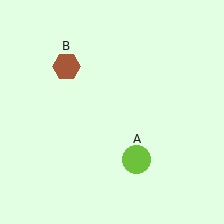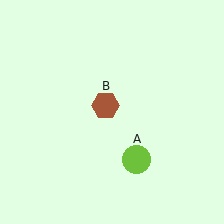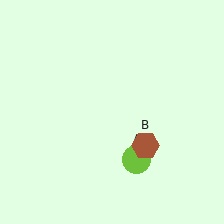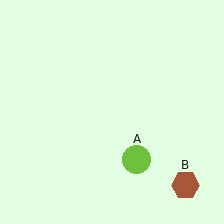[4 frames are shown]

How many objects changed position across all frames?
1 object changed position: brown hexagon (object B).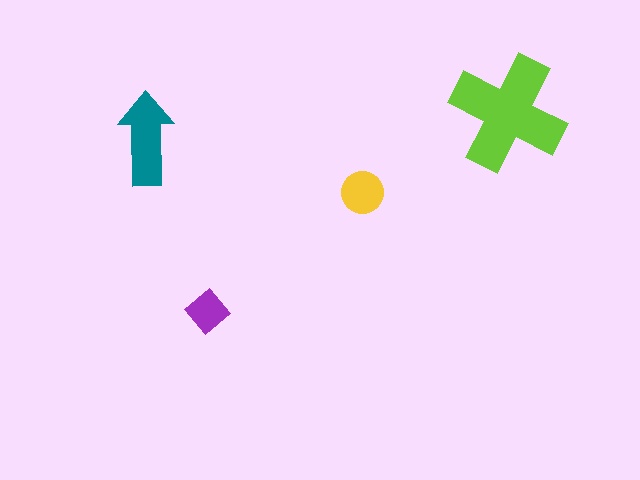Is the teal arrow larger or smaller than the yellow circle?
Larger.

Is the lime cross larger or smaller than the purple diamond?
Larger.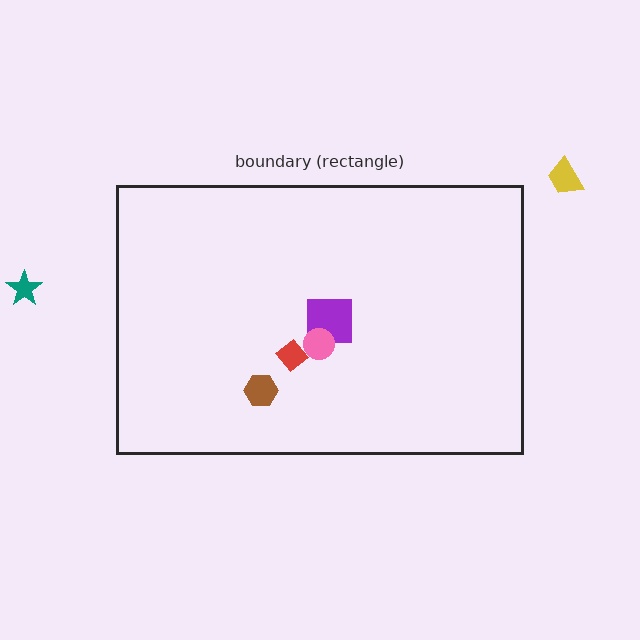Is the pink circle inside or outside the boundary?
Inside.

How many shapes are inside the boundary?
4 inside, 2 outside.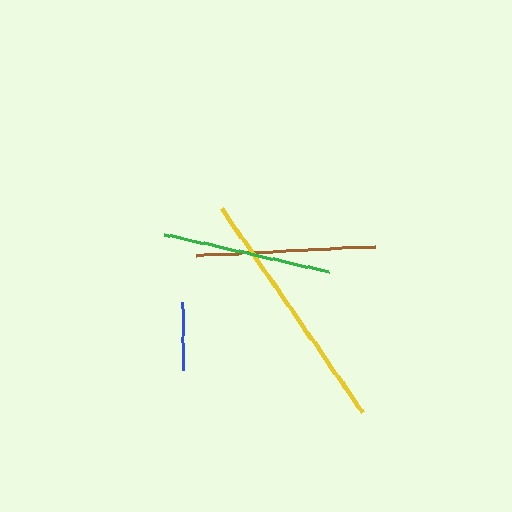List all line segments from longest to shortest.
From longest to shortest: yellow, brown, green, blue.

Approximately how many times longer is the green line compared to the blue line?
The green line is approximately 2.5 times the length of the blue line.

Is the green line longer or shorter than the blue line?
The green line is longer than the blue line.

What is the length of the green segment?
The green segment is approximately 168 pixels long.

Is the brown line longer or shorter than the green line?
The brown line is longer than the green line.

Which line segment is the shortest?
The blue line is the shortest at approximately 68 pixels.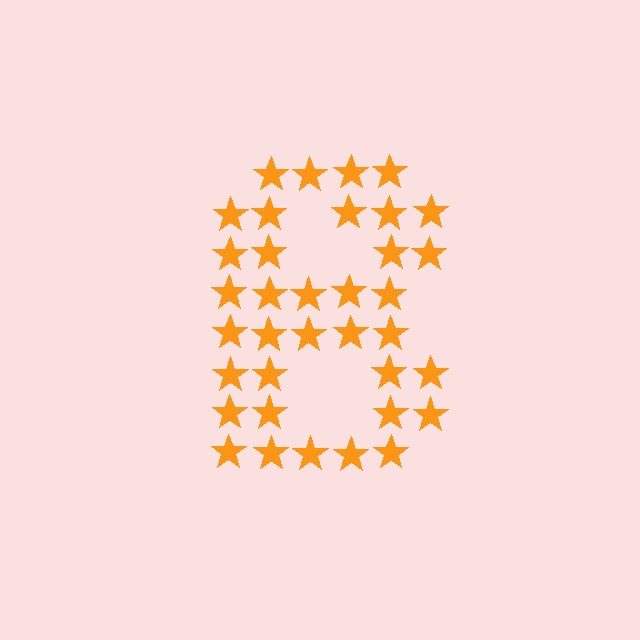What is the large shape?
The large shape is the digit 8.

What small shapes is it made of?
It is made of small stars.